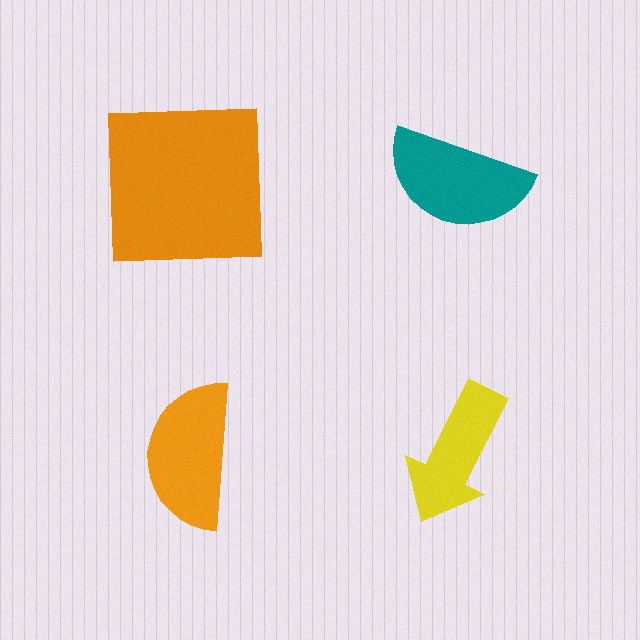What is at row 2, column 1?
An orange semicircle.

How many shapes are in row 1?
2 shapes.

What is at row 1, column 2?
A teal semicircle.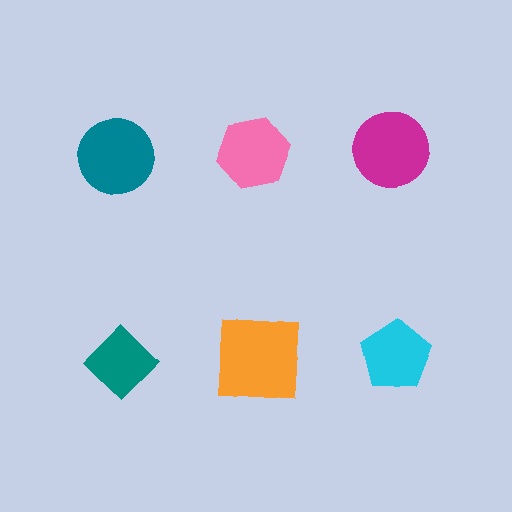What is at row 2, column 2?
An orange square.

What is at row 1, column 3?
A magenta circle.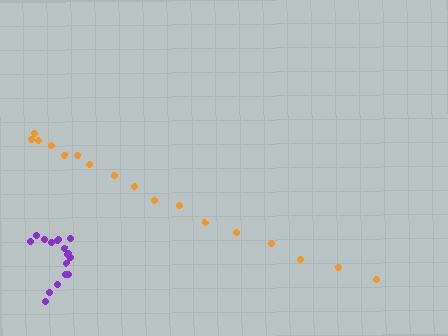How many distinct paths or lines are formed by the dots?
There are 2 distinct paths.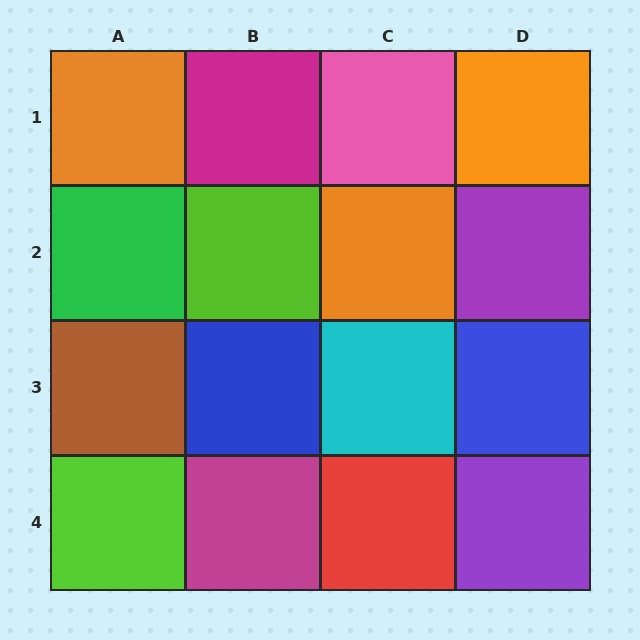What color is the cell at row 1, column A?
Orange.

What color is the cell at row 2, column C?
Orange.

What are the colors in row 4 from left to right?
Lime, magenta, red, purple.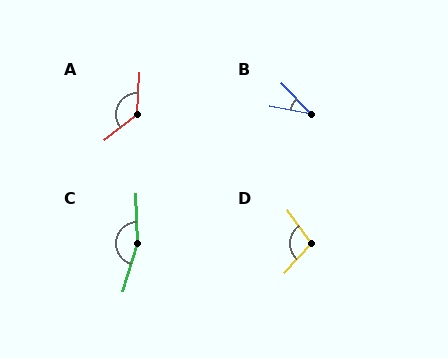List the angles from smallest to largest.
B (36°), D (101°), A (131°), C (161°).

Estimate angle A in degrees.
Approximately 131 degrees.